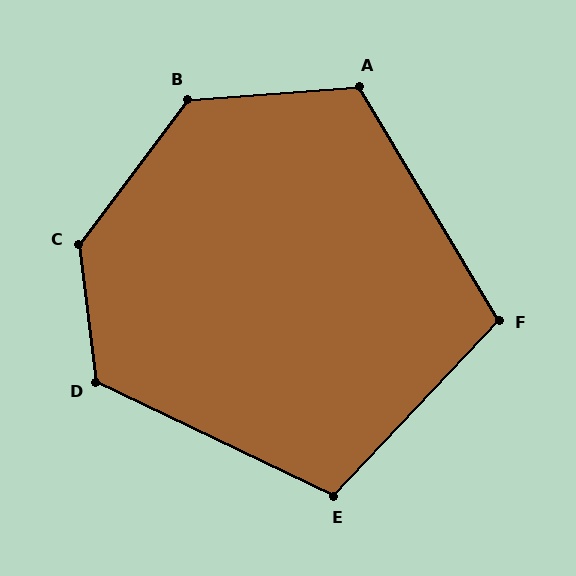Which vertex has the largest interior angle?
C, at approximately 136 degrees.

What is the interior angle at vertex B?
Approximately 131 degrees (obtuse).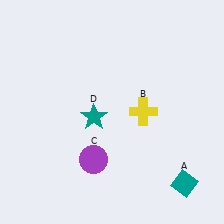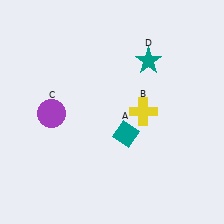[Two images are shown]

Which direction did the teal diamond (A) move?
The teal diamond (A) moved left.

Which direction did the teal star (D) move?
The teal star (D) moved up.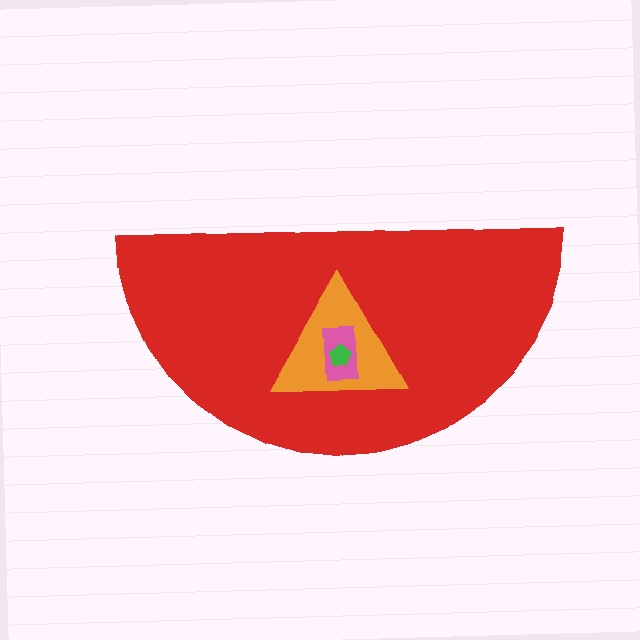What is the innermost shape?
The green pentagon.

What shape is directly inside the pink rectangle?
The green pentagon.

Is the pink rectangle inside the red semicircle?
Yes.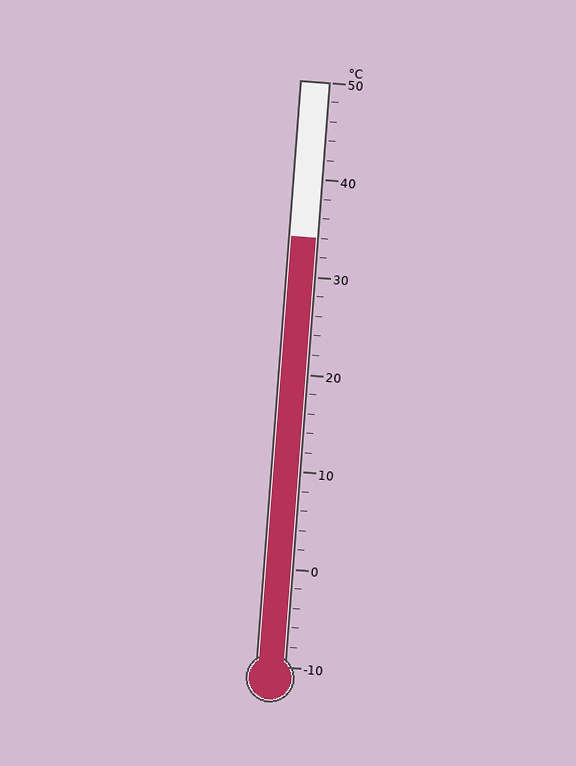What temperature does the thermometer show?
The thermometer shows approximately 34°C.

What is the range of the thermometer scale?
The thermometer scale ranges from -10°C to 50°C.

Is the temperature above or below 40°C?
The temperature is below 40°C.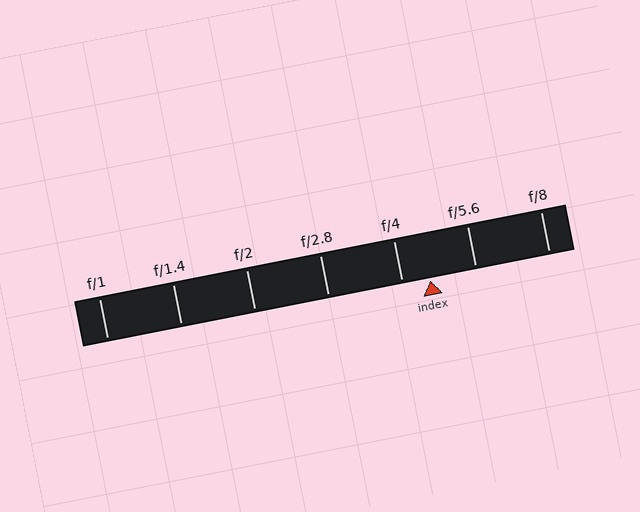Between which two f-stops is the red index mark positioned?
The index mark is between f/4 and f/5.6.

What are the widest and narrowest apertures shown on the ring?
The widest aperture shown is f/1 and the narrowest is f/8.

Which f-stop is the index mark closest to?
The index mark is closest to f/4.